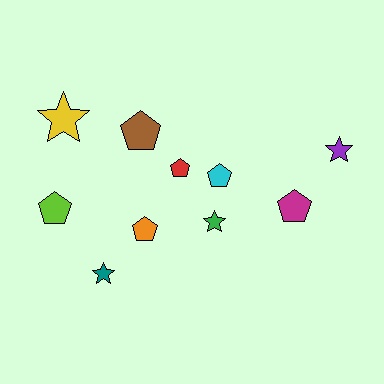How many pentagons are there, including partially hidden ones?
There are 6 pentagons.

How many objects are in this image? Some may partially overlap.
There are 10 objects.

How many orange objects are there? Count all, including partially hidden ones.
There is 1 orange object.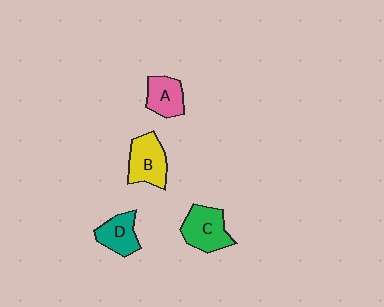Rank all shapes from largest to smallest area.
From largest to smallest: C (green), B (yellow), D (teal), A (pink).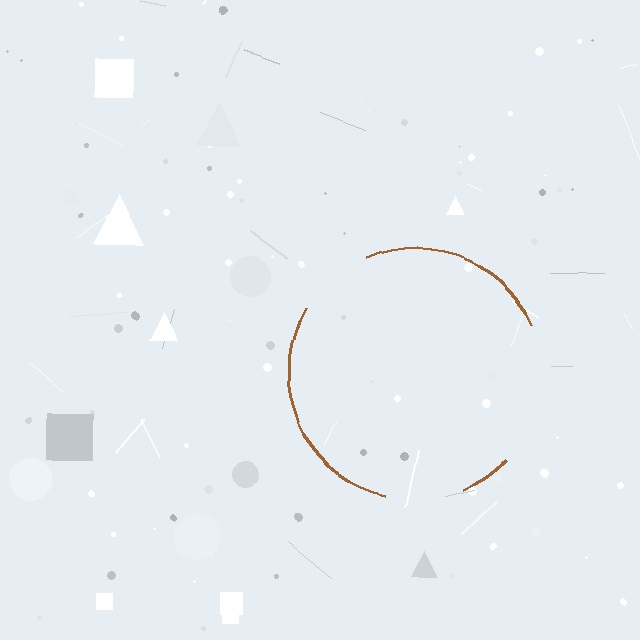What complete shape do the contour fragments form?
The contour fragments form a circle.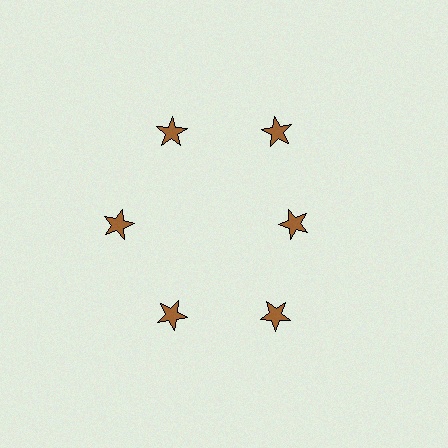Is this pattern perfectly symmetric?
No. The 6 brown stars are arranged in a ring, but one element near the 3 o'clock position is pulled inward toward the center, breaking the 6-fold rotational symmetry.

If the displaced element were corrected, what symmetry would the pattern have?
It would have 6-fold rotational symmetry — the pattern would map onto itself every 60 degrees.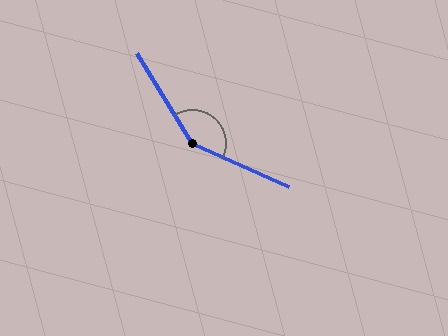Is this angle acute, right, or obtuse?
It is obtuse.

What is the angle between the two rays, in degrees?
Approximately 146 degrees.